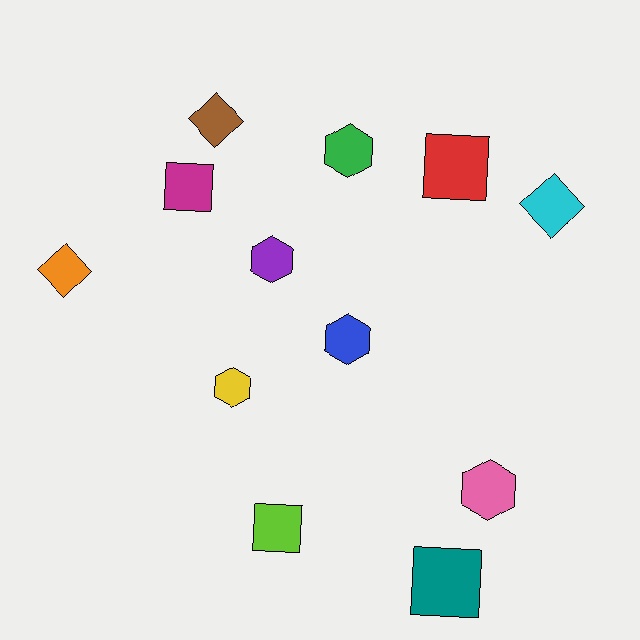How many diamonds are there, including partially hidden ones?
There are 3 diamonds.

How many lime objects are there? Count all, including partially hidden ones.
There is 1 lime object.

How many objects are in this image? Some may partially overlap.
There are 12 objects.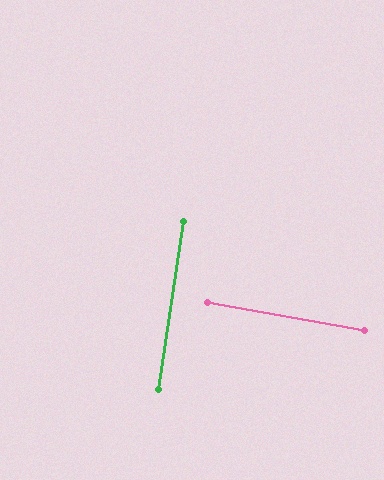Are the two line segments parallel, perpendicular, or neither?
Perpendicular — they meet at approximately 88°.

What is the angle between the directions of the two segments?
Approximately 88 degrees.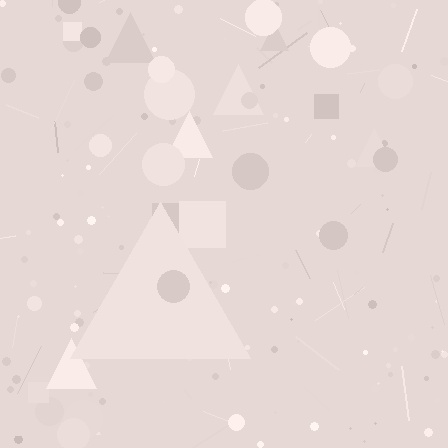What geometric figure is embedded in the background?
A triangle is embedded in the background.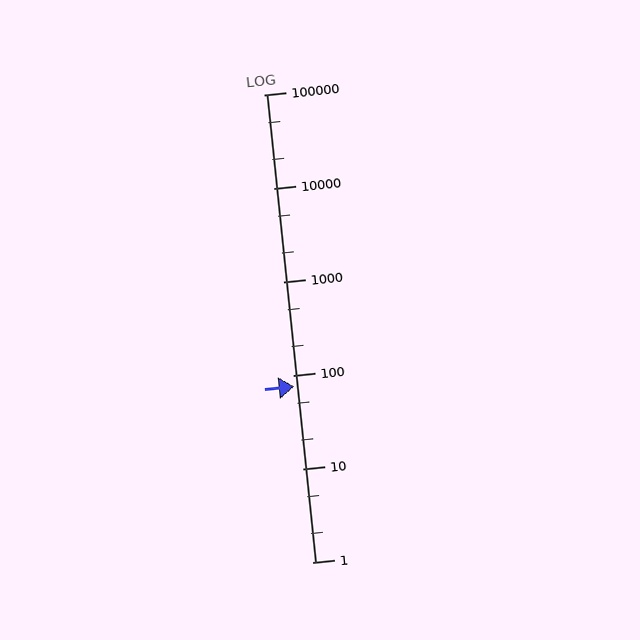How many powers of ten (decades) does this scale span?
The scale spans 5 decades, from 1 to 100000.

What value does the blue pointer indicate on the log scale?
The pointer indicates approximately 75.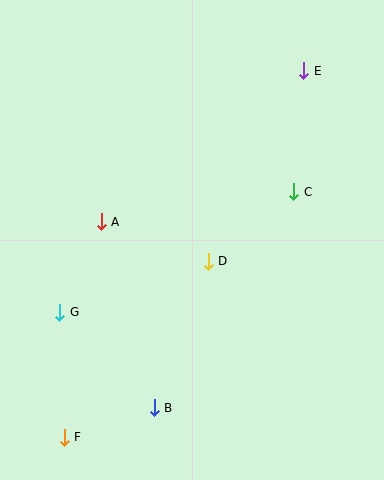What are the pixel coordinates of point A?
Point A is at (101, 222).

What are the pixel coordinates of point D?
Point D is at (208, 261).